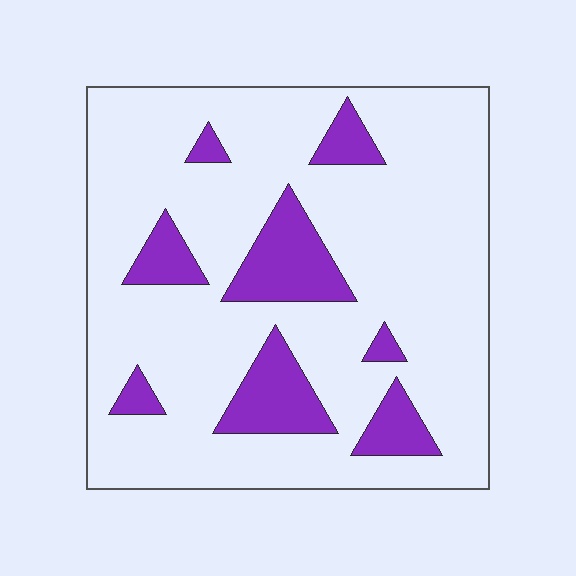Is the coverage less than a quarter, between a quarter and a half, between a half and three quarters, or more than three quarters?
Less than a quarter.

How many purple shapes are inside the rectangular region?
8.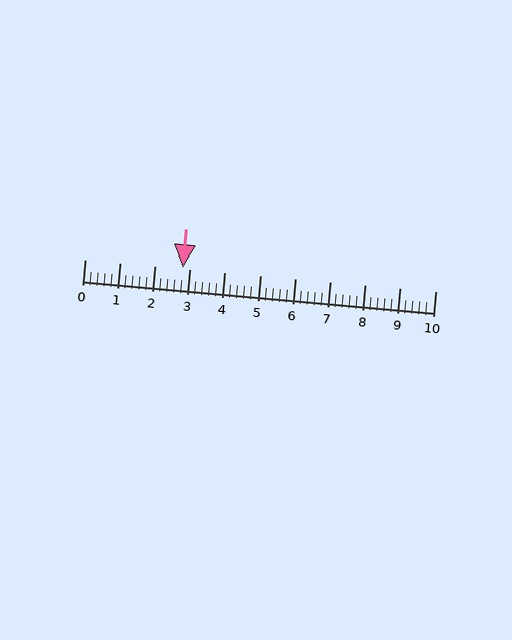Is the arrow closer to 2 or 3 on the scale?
The arrow is closer to 3.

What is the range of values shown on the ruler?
The ruler shows values from 0 to 10.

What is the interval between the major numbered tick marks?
The major tick marks are spaced 1 units apart.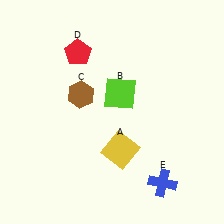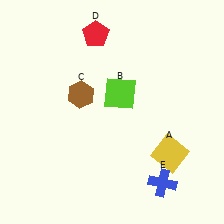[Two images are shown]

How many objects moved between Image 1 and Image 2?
2 objects moved between the two images.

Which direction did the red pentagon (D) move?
The red pentagon (D) moved up.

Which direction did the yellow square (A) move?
The yellow square (A) moved right.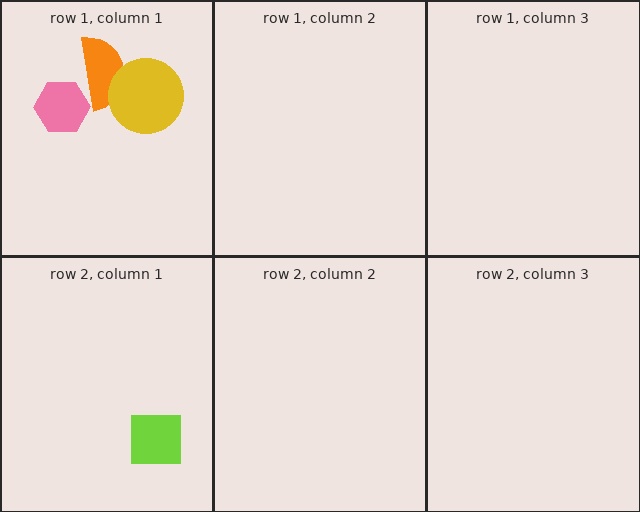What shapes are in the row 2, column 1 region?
The lime square.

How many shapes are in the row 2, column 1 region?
1.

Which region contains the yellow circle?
The row 1, column 1 region.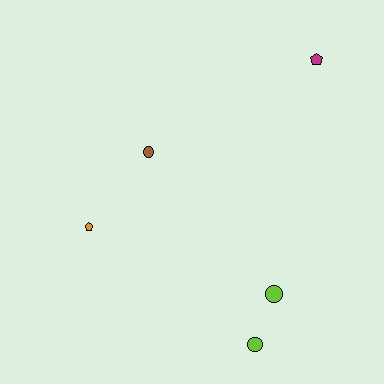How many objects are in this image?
There are 5 objects.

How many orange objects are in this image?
There is 1 orange object.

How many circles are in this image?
There are 3 circles.